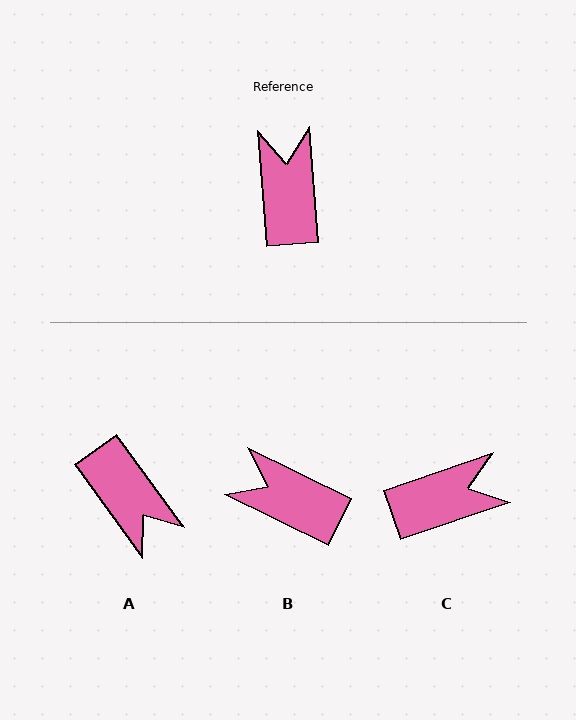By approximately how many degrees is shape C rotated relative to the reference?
Approximately 75 degrees clockwise.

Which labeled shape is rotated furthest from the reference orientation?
A, about 148 degrees away.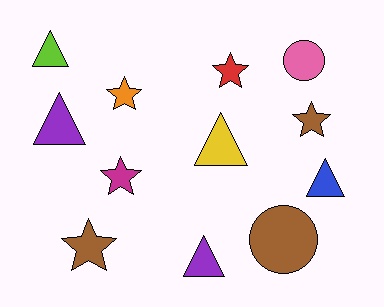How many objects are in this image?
There are 12 objects.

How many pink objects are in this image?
There is 1 pink object.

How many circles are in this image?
There are 2 circles.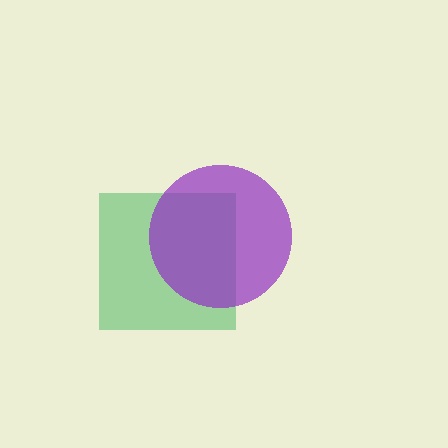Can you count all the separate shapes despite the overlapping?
Yes, there are 2 separate shapes.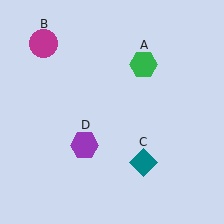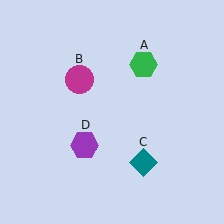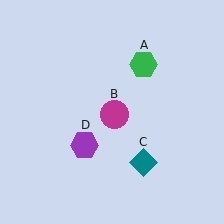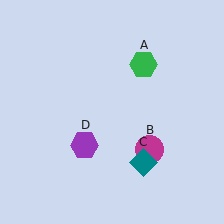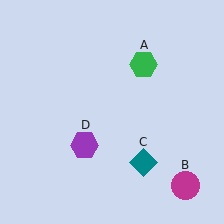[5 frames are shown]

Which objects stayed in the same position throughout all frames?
Green hexagon (object A) and teal diamond (object C) and purple hexagon (object D) remained stationary.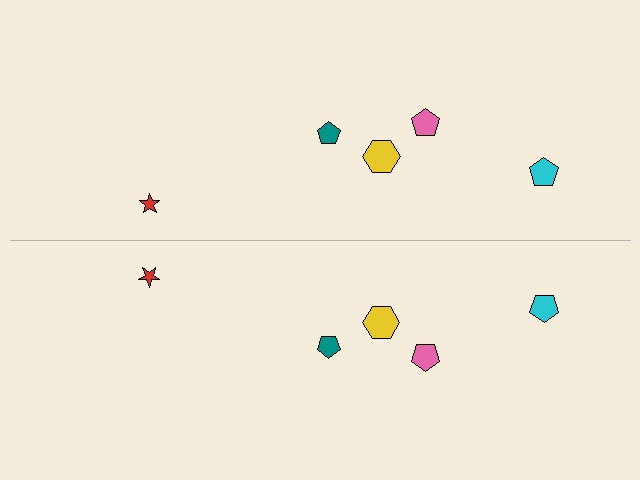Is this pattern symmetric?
Yes, this pattern has bilateral (reflection) symmetry.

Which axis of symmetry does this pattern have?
The pattern has a horizontal axis of symmetry running through the center of the image.